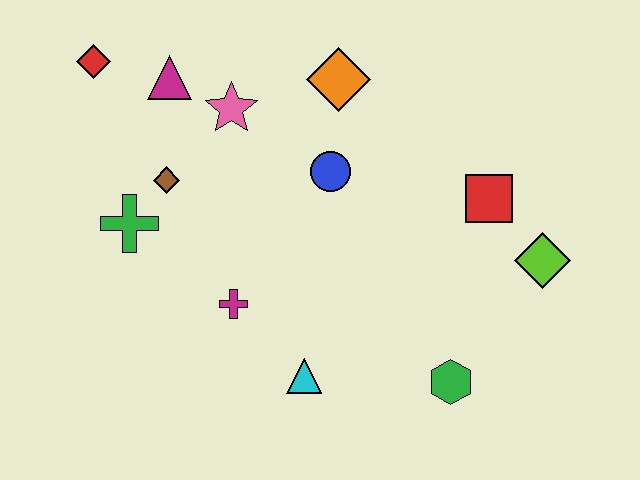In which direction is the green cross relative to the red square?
The green cross is to the left of the red square.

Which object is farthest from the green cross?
The lime diamond is farthest from the green cross.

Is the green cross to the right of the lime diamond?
No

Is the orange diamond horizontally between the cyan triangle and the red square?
Yes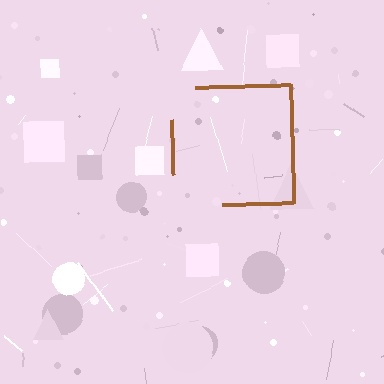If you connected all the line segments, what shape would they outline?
They would outline a square.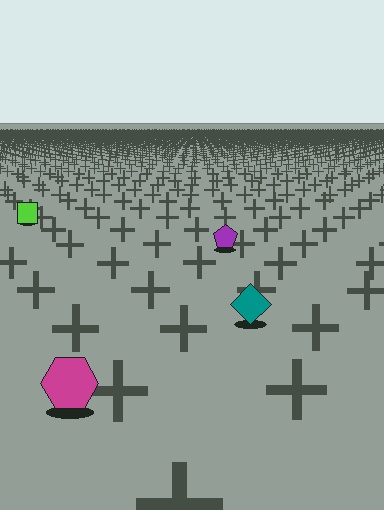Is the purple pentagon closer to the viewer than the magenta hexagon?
No. The magenta hexagon is closer — you can tell from the texture gradient: the ground texture is coarser near it.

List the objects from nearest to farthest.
From nearest to farthest: the magenta hexagon, the teal diamond, the purple pentagon, the lime square.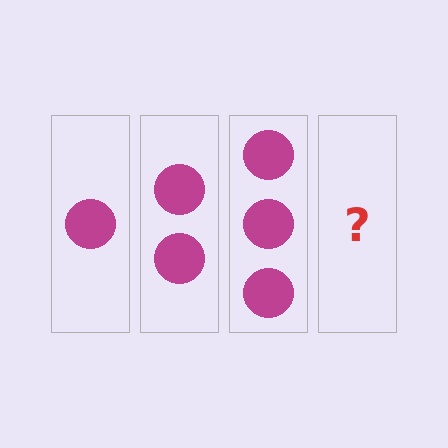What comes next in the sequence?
The next element should be 4 circles.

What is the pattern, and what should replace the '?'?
The pattern is that each step adds one more circle. The '?' should be 4 circles.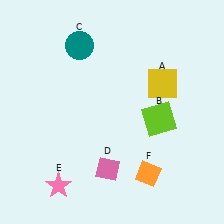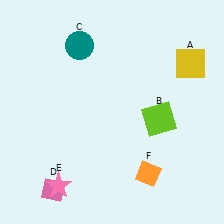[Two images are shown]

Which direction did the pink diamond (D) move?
The pink diamond (D) moved left.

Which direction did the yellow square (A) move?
The yellow square (A) moved right.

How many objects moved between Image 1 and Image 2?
2 objects moved between the two images.